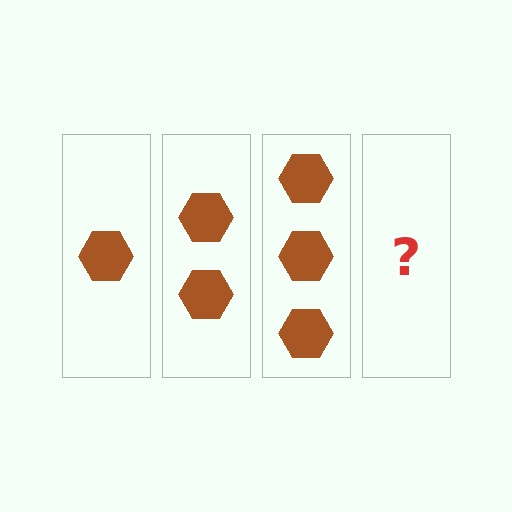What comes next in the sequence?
The next element should be 4 hexagons.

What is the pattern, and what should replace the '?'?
The pattern is that each step adds one more hexagon. The '?' should be 4 hexagons.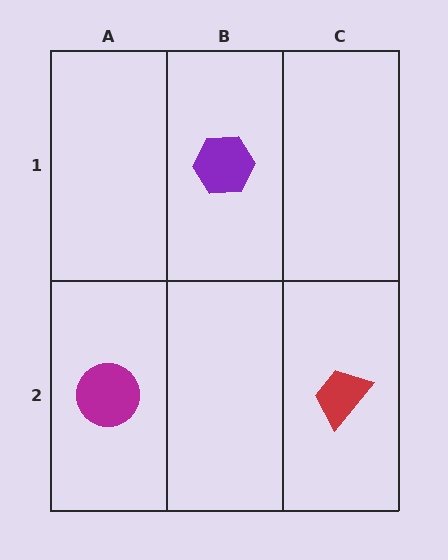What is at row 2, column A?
A magenta circle.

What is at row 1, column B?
A purple hexagon.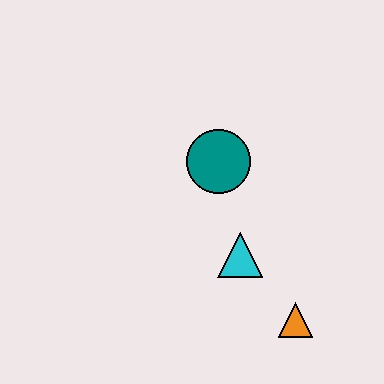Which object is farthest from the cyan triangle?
The teal circle is farthest from the cyan triangle.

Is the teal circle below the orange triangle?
No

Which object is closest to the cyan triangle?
The orange triangle is closest to the cyan triangle.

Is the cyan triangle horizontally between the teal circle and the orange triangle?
Yes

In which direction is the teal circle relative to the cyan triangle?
The teal circle is above the cyan triangle.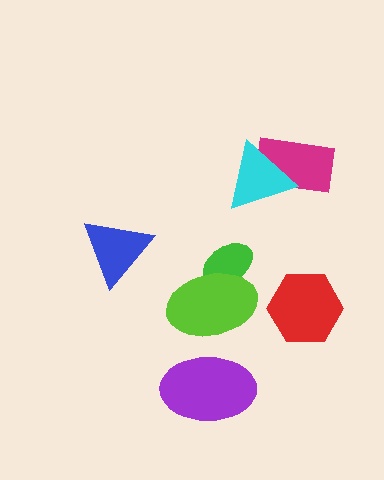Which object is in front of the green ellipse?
The lime ellipse is in front of the green ellipse.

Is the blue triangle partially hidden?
No, no other shape covers it.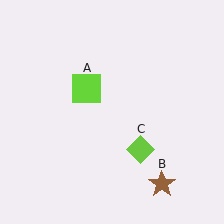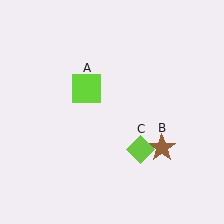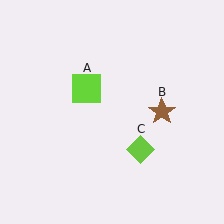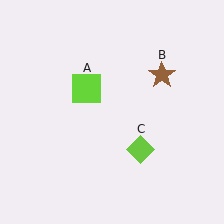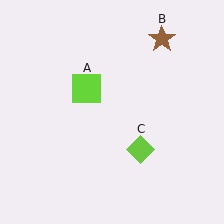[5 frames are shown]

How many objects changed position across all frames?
1 object changed position: brown star (object B).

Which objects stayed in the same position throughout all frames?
Lime square (object A) and lime diamond (object C) remained stationary.